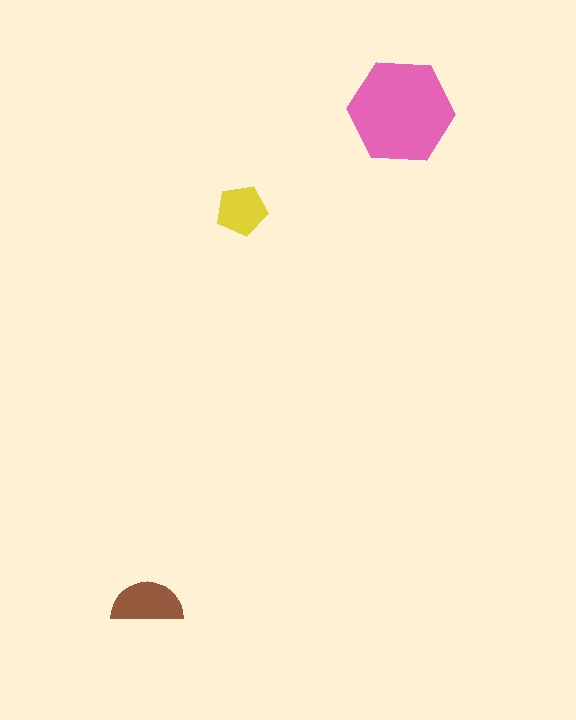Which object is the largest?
The pink hexagon.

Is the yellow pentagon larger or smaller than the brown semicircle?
Smaller.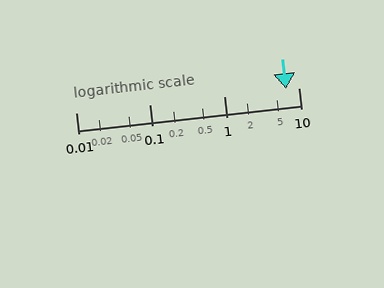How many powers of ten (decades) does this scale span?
The scale spans 3 decades, from 0.01 to 10.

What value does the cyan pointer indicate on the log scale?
The pointer indicates approximately 6.7.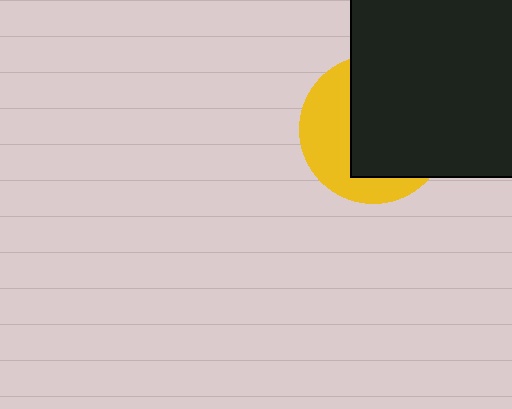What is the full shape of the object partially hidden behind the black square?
The partially hidden object is a yellow circle.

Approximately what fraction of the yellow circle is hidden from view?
Roughly 61% of the yellow circle is hidden behind the black square.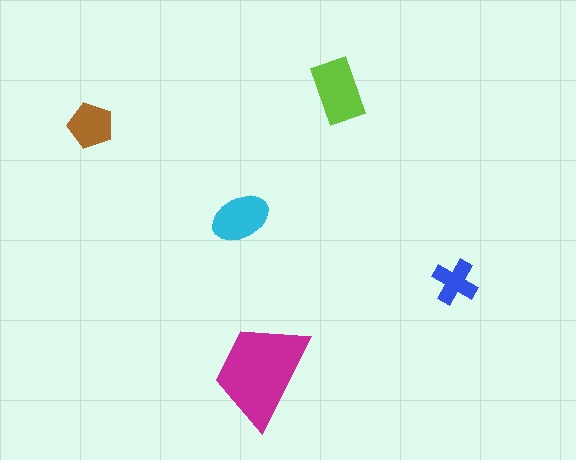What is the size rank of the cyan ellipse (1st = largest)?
3rd.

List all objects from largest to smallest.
The magenta trapezoid, the lime rectangle, the cyan ellipse, the brown pentagon, the blue cross.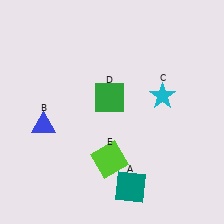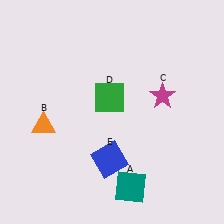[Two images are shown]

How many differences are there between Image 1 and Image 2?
There are 3 differences between the two images.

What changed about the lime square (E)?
In Image 1, E is lime. In Image 2, it changed to blue.